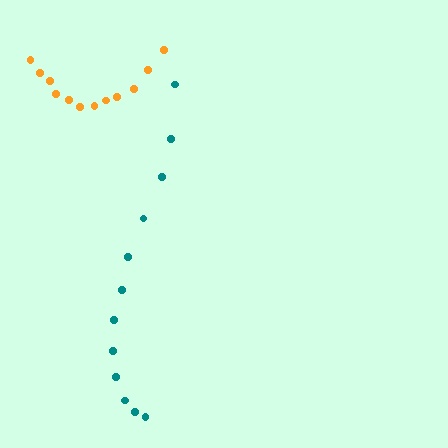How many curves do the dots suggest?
There are 2 distinct paths.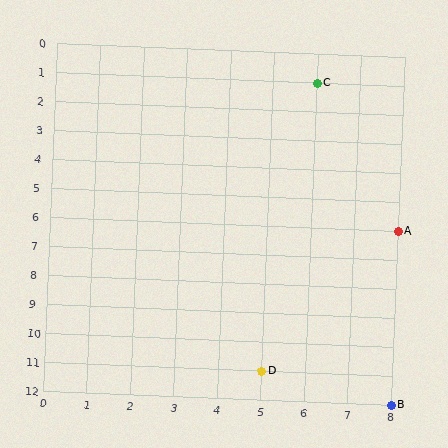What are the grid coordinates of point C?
Point C is at grid coordinates (6, 1).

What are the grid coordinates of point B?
Point B is at grid coordinates (8, 12).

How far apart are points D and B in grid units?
Points D and B are 3 columns and 1 row apart (about 3.2 grid units diagonally).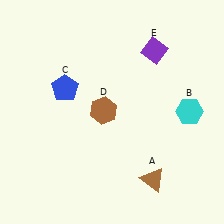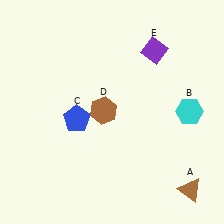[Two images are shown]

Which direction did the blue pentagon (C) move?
The blue pentagon (C) moved down.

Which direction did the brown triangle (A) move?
The brown triangle (A) moved right.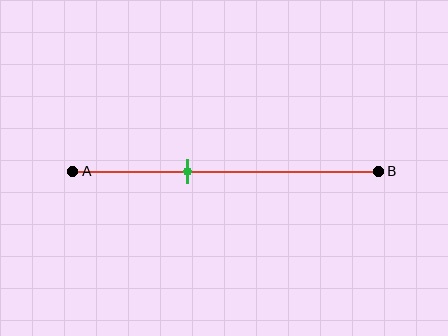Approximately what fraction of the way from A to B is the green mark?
The green mark is approximately 40% of the way from A to B.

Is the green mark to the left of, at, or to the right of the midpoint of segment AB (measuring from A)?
The green mark is to the left of the midpoint of segment AB.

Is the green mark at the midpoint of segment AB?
No, the mark is at about 40% from A, not at the 50% midpoint.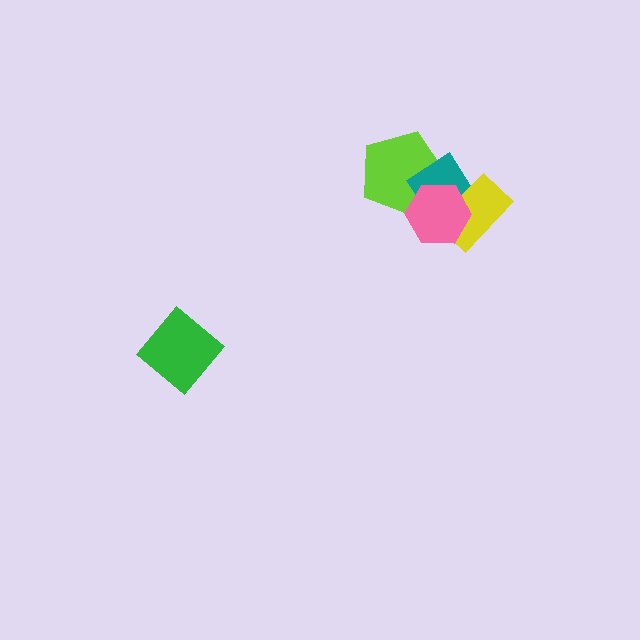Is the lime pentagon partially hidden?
Yes, it is partially covered by another shape.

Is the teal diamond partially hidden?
Yes, it is partially covered by another shape.